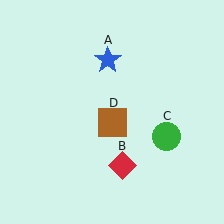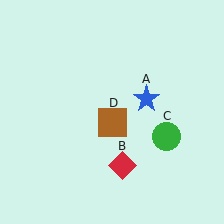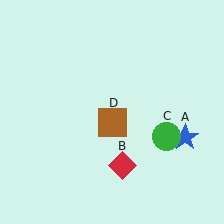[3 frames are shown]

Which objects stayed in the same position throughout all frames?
Red diamond (object B) and green circle (object C) and brown square (object D) remained stationary.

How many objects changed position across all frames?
1 object changed position: blue star (object A).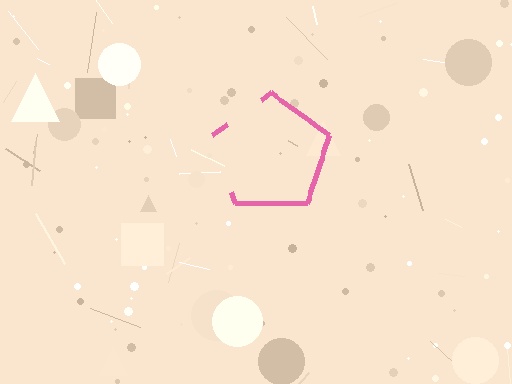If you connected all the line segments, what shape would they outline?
They would outline a pentagon.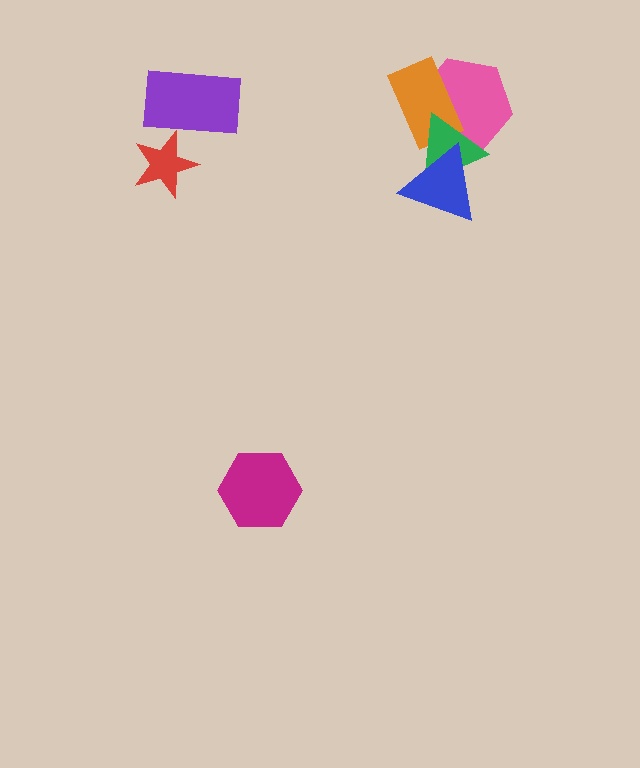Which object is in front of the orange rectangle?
The green triangle is in front of the orange rectangle.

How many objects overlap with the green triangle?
3 objects overlap with the green triangle.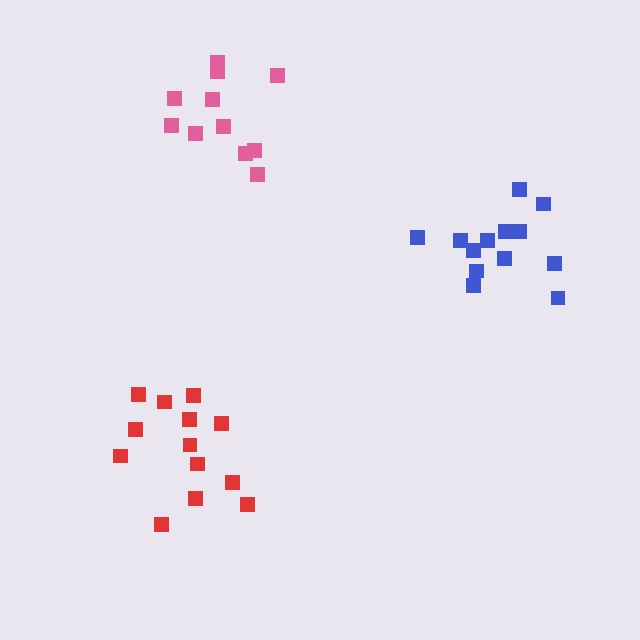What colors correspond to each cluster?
The clusters are colored: red, blue, pink.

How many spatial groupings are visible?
There are 3 spatial groupings.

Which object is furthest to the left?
The red cluster is leftmost.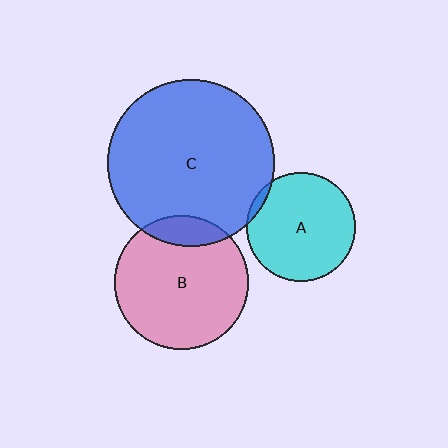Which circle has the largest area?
Circle C (blue).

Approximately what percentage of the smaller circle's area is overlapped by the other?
Approximately 5%.